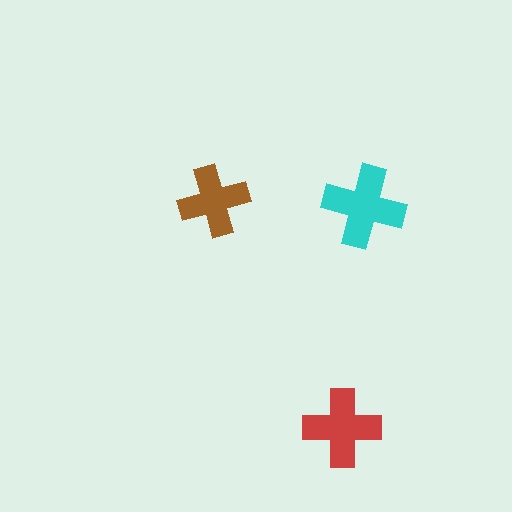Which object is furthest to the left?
The brown cross is leftmost.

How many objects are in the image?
There are 3 objects in the image.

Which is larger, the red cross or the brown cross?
The red one.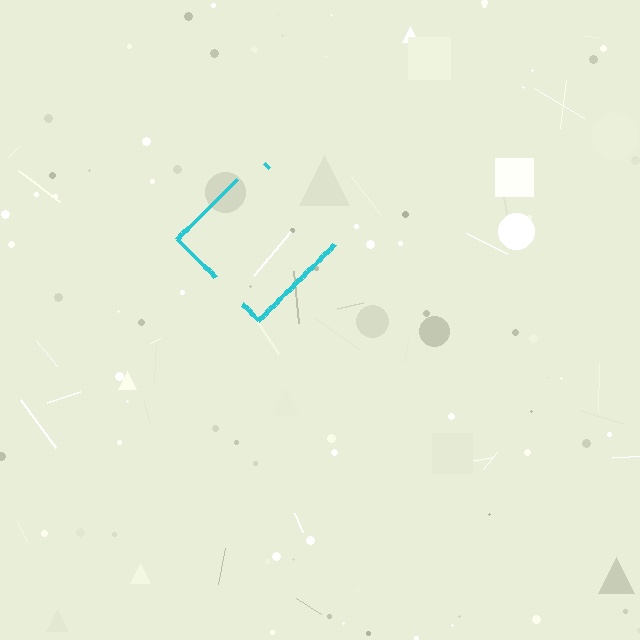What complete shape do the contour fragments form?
The contour fragments form a diamond.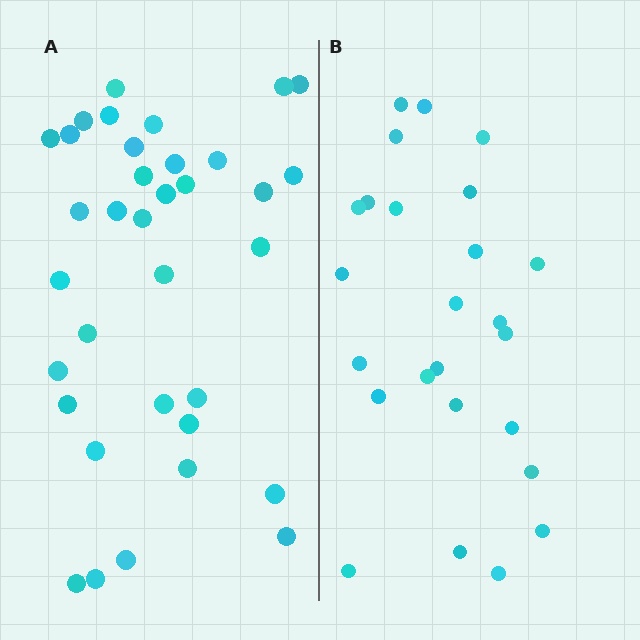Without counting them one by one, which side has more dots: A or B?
Region A (the left region) has more dots.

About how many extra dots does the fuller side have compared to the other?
Region A has roughly 10 or so more dots than region B.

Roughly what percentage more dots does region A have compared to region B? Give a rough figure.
About 40% more.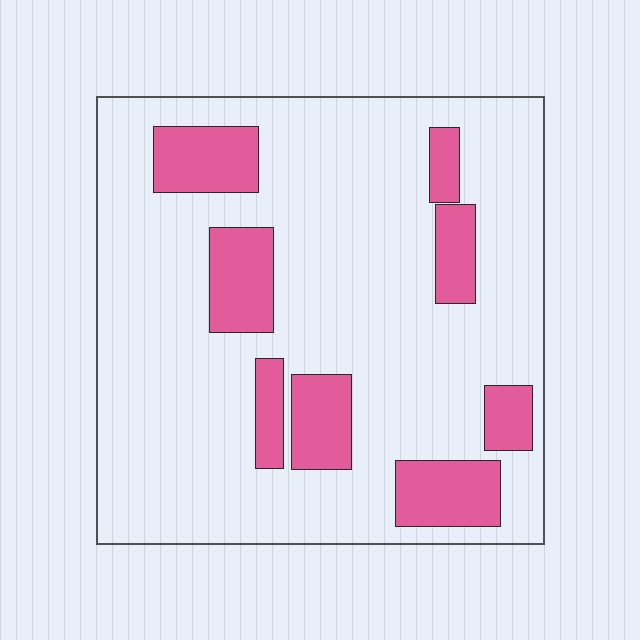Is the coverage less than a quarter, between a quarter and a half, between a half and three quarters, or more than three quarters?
Less than a quarter.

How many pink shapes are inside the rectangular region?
8.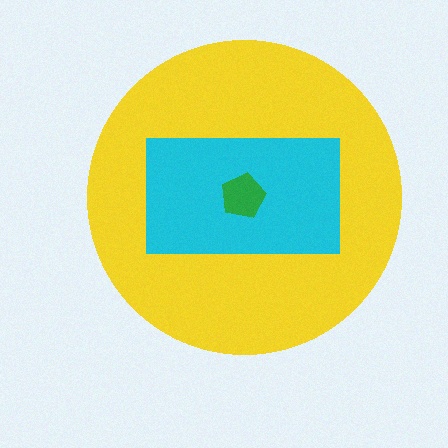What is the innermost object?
The green pentagon.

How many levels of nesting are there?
3.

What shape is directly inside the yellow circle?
The cyan rectangle.